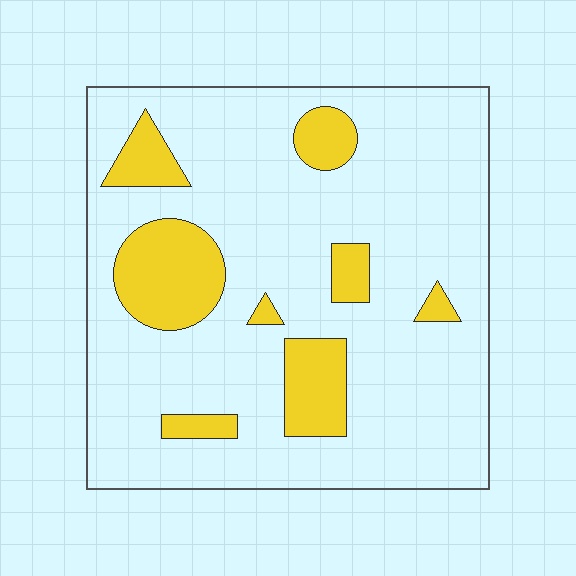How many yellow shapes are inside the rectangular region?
8.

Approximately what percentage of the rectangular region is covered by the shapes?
Approximately 20%.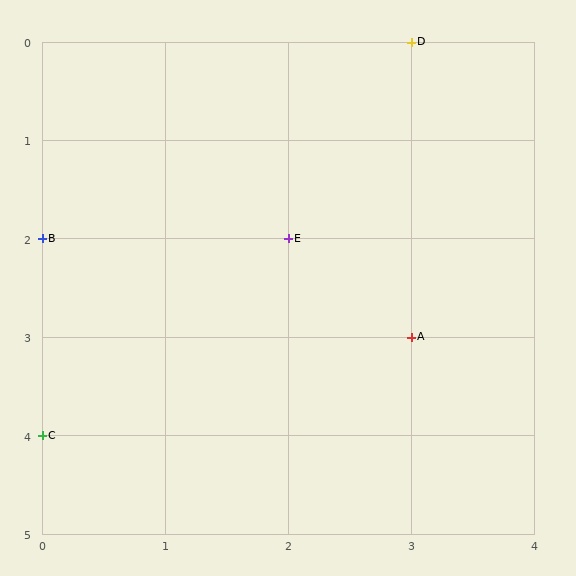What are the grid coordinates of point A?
Point A is at grid coordinates (3, 3).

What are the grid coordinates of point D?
Point D is at grid coordinates (3, 0).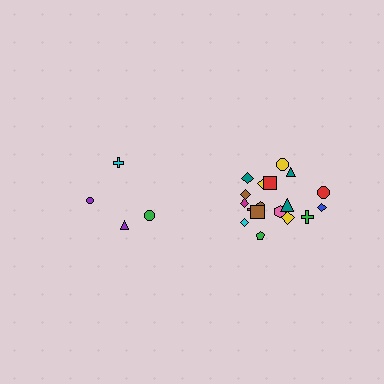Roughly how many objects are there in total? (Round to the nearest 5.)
Roughly 20 objects in total.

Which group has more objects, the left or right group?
The right group.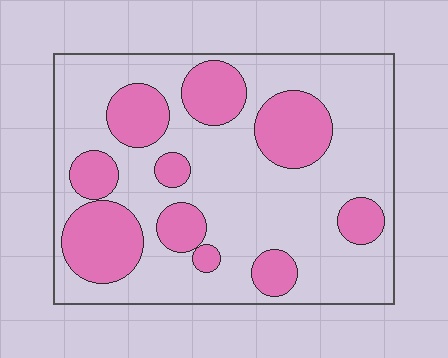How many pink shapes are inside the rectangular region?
10.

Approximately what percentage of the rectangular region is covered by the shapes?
Approximately 30%.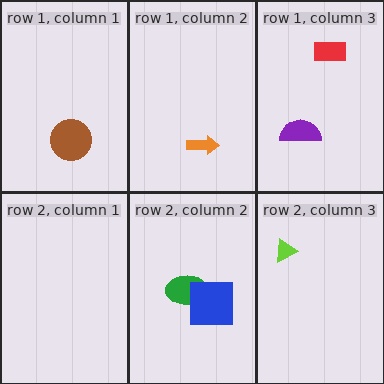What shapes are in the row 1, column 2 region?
The orange arrow.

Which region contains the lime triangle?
The row 2, column 3 region.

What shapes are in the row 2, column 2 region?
The green ellipse, the blue square.